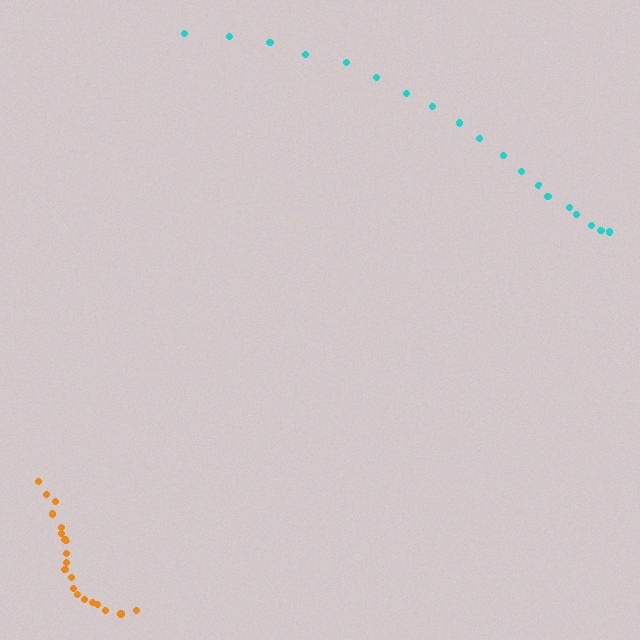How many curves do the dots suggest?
There are 2 distinct paths.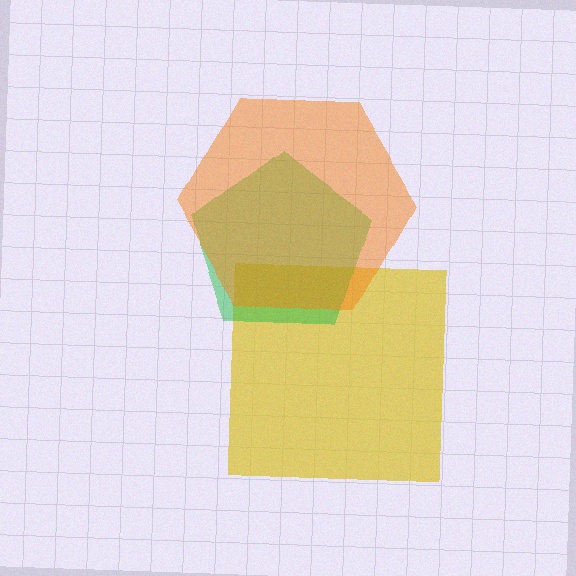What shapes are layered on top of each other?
The layered shapes are: a yellow square, a green pentagon, an orange hexagon.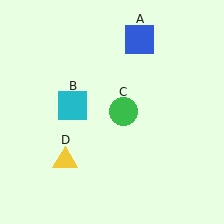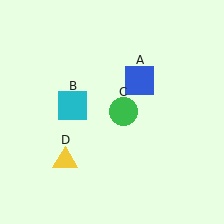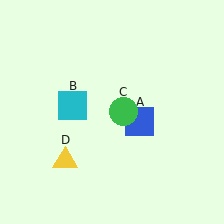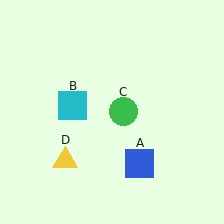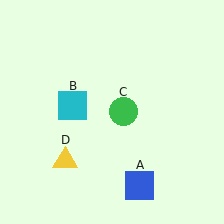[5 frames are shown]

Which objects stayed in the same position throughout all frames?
Cyan square (object B) and green circle (object C) and yellow triangle (object D) remained stationary.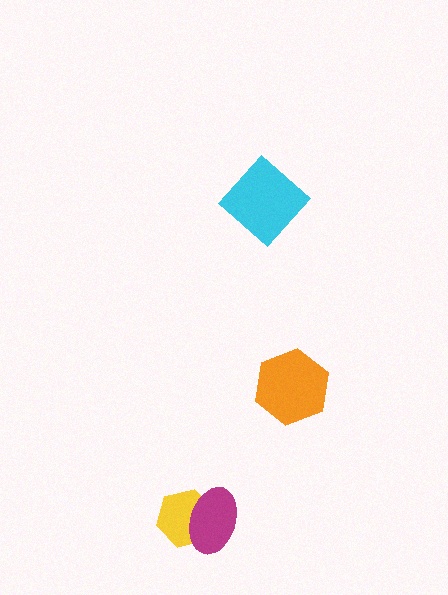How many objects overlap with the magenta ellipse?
1 object overlaps with the magenta ellipse.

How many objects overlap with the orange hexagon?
0 objects overlap with the orange hexagon.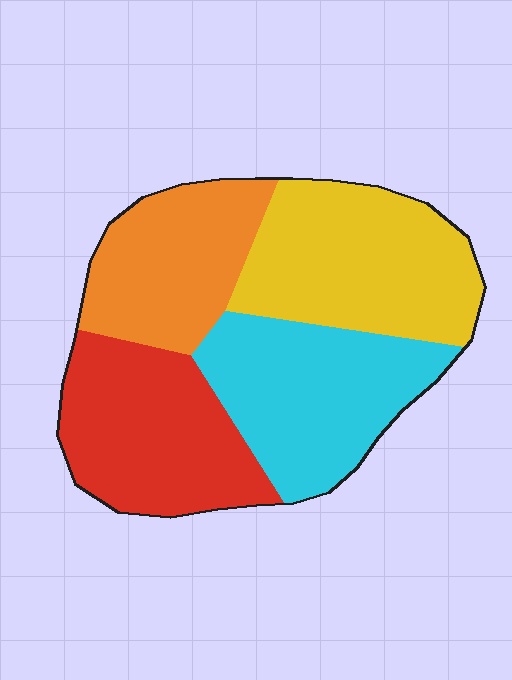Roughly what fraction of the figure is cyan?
Cyan takes up between a sixth and a third of the figure.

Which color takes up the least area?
Orange, at roughly 20%.